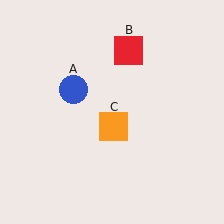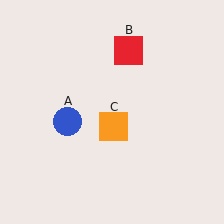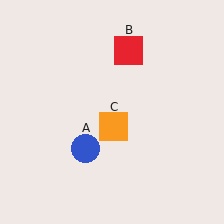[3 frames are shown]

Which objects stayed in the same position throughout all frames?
Red square (object B) and orange square (object C) remained stationary.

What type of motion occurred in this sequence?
The blue circle (object A) rotated counterclockwise around the center of the scene.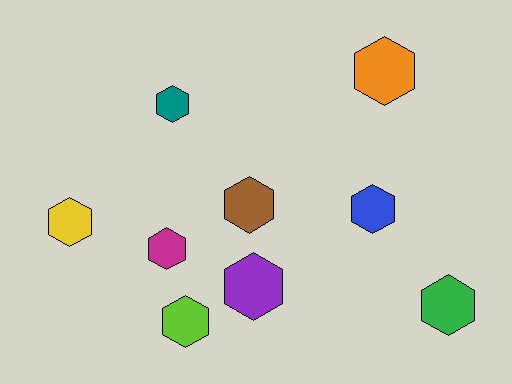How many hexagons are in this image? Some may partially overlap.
There are 9 hexagons.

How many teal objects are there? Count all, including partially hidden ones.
There is 1 teal object.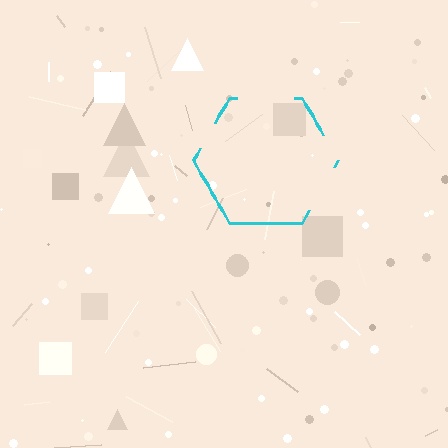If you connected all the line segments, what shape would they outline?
They would outline a hexagon.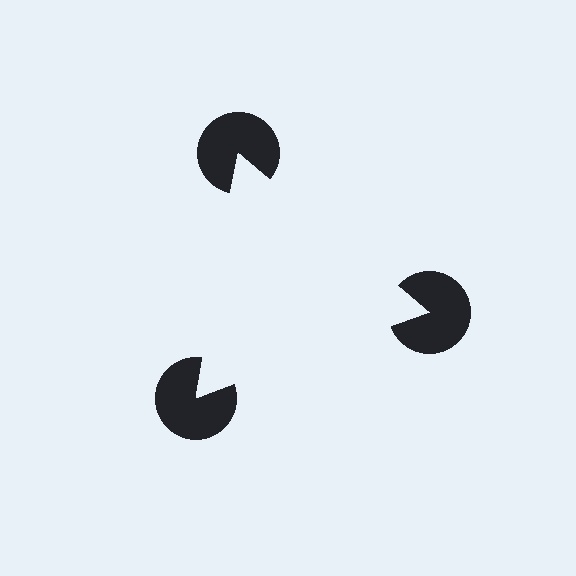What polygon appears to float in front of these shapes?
An illusory triangle — its edges are inferred from the aligned wedge cuts in the pac-man discs, not physically drawn.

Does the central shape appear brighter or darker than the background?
It typically appears slightly brighter than the background, even though no actual brightness change is drawn.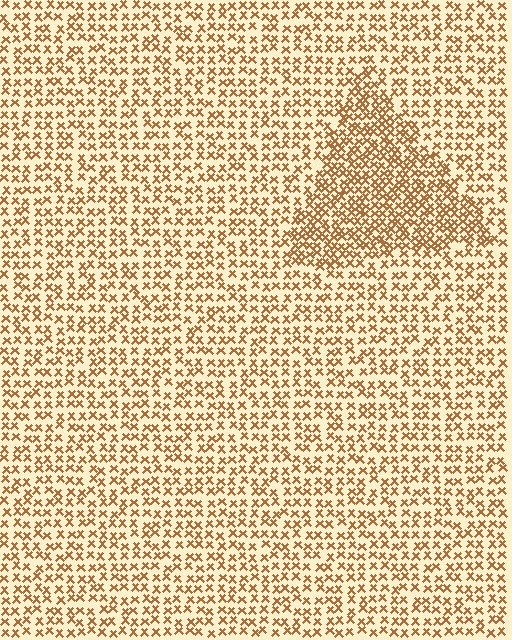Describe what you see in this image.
The image contains small brown elements arranged at two different densities. A triangle-shaped region is visible where the elements are more densely packed than the surrounding area.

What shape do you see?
I see a triangle.